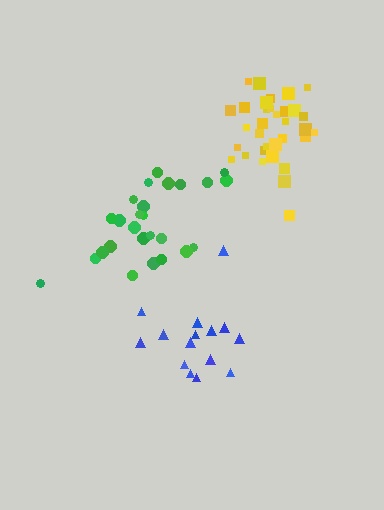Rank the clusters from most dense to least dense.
yellow, blue, green.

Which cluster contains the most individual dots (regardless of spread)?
Yellow (34).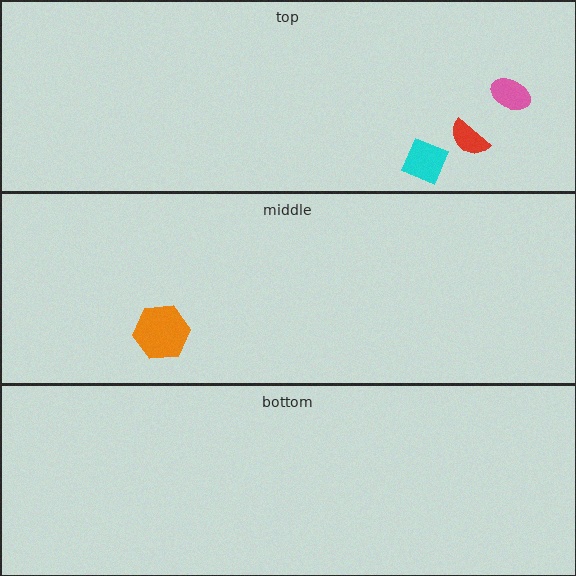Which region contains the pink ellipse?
The top region.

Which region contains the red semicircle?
The top region.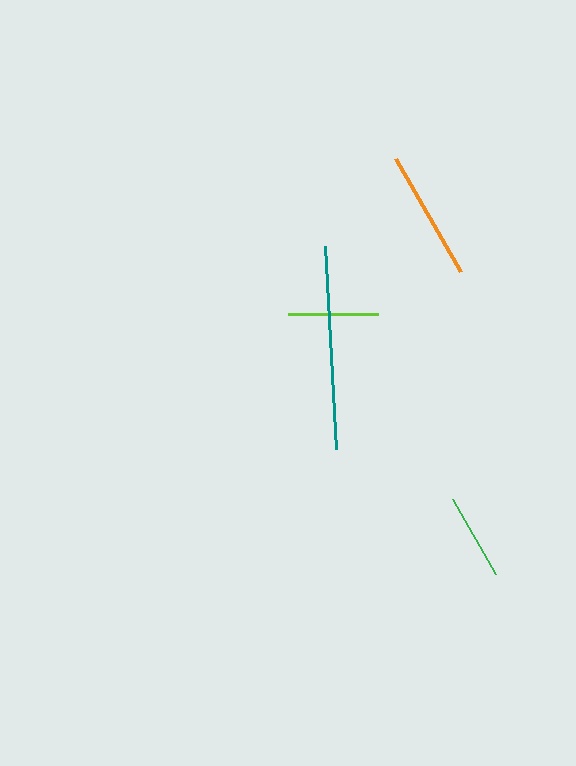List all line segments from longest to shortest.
From longest to shortest: teal, orange, lime, green.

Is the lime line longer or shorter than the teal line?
The teal line is longer than the lime line.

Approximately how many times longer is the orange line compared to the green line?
The orange line is approximately 1.5 times the length of the green line.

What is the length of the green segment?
The green segment is approximately 86 pixels long.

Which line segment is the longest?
The teal line is the longest at approximately 204 pixels.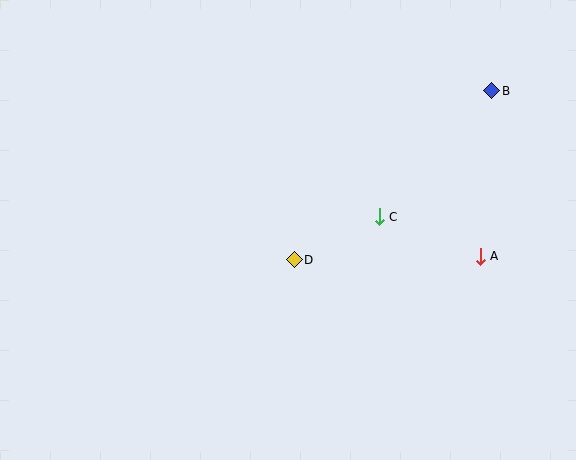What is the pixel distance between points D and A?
The distance between D and A is 186 pixels.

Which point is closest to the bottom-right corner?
Point A is closest to the bottom-right corner.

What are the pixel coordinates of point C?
Point C is at (379, 217).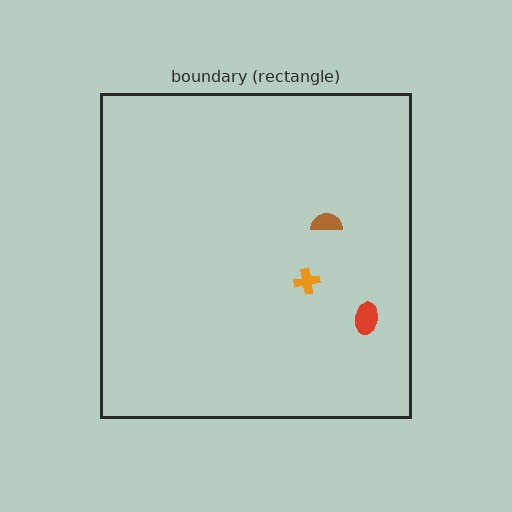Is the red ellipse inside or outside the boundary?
Inside.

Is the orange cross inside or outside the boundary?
Inside.